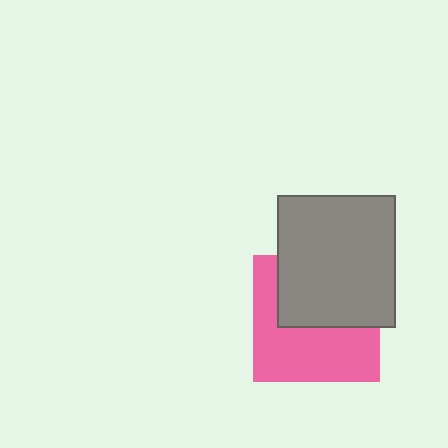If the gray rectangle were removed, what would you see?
You would see the complete pink square.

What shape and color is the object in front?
The object in front is a gray rectangle.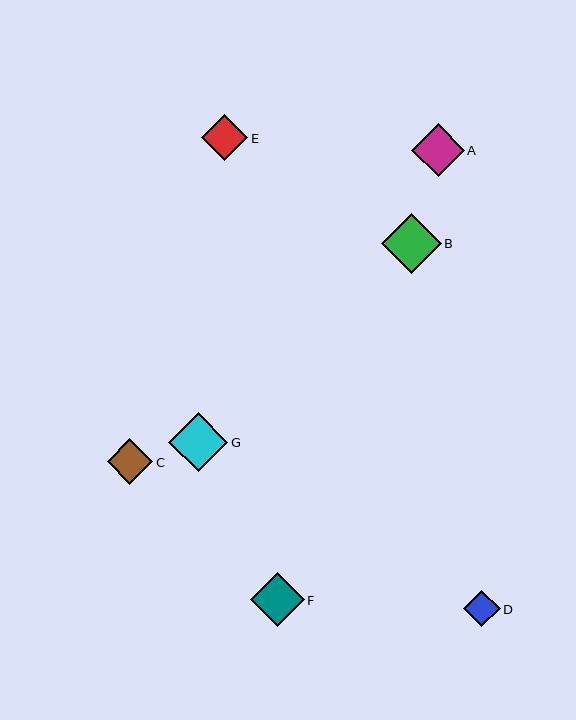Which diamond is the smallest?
Diamond D is the smallest with a size of approximately 36 pixels.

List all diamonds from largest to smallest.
From largest to smallest: B, G, F, A, E, C, D.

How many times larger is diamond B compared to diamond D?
Diamond B is approximately 1.6 times the size of diamond D.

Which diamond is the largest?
Diamond B is the largest with a size of approximately 60 pixels.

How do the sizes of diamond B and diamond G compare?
Diamond B and diamond G are approximately the same size.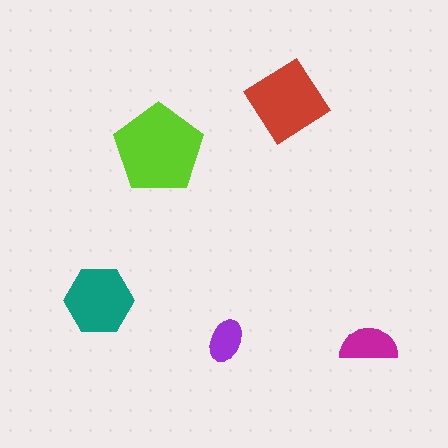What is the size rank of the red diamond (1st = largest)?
2nd.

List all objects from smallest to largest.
The purple ellipse, the magenta semicircle, the teal hexagon, the red diamond, the lime pentagon.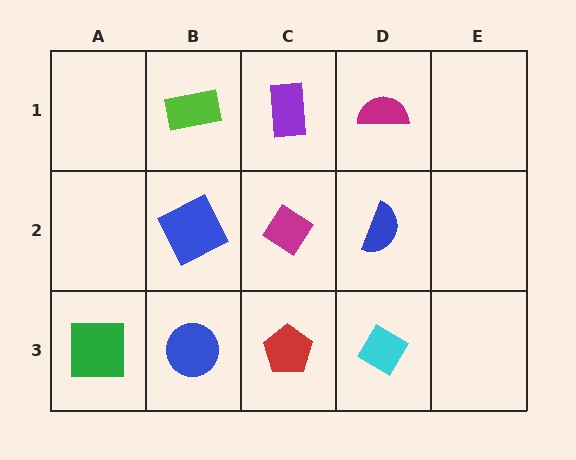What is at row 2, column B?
A blue square.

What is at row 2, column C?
A magenta diamond.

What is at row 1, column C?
A purple rectangle.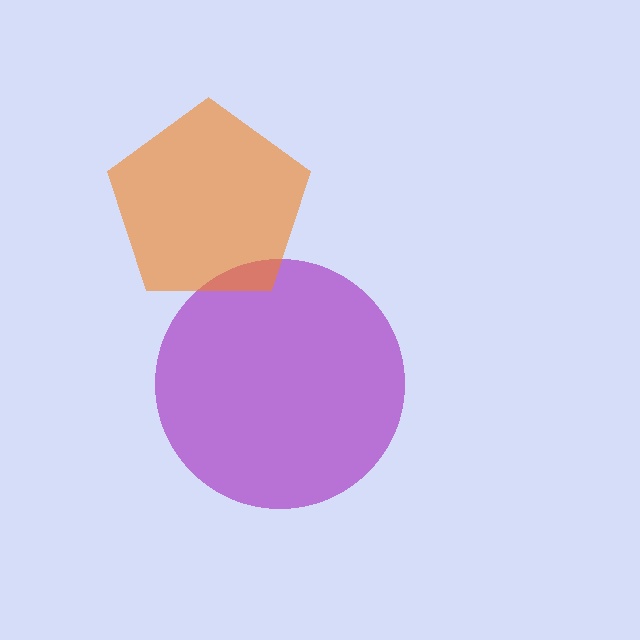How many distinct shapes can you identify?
There are 2 distinct shapes: a purple circle, an orange pentagon.